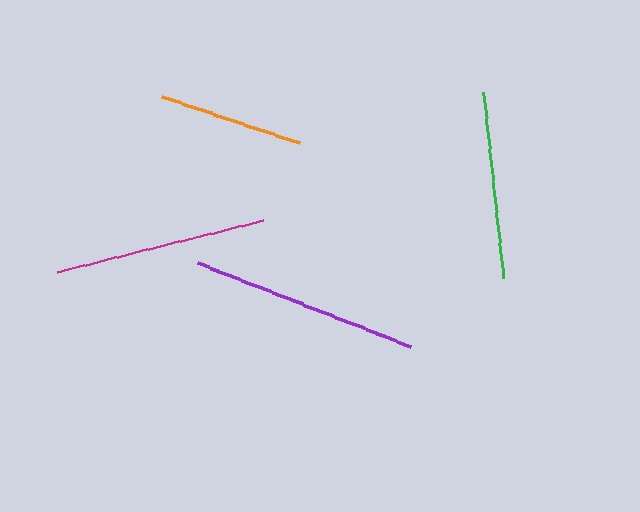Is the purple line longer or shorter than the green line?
The purple line is longer than the green line.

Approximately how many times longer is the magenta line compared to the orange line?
The magenta line is approximately 1.5 times the length of the orange line.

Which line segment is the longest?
The purple line is the longest at approximately 229 pixels.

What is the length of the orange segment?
The orange segment is approximately 145 pixels long.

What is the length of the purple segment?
The purple segment is approximately 229 pixels long.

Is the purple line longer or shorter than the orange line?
The purple line is longer than the orange line.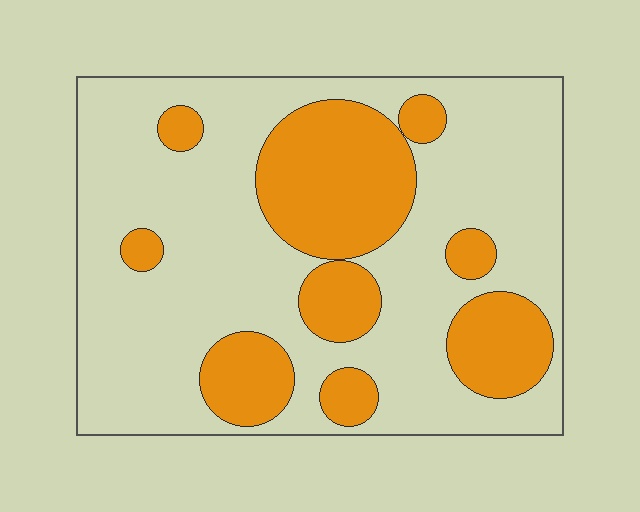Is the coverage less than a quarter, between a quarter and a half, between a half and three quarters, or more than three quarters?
Between a quarter and a half.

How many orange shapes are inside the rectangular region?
9.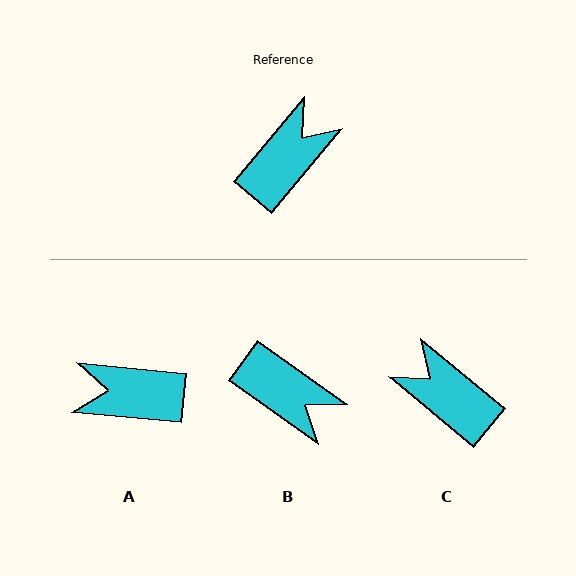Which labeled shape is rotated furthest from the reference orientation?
A, about 124 degrees away.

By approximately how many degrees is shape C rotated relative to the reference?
Approximately 90 degrees counter-clockwise.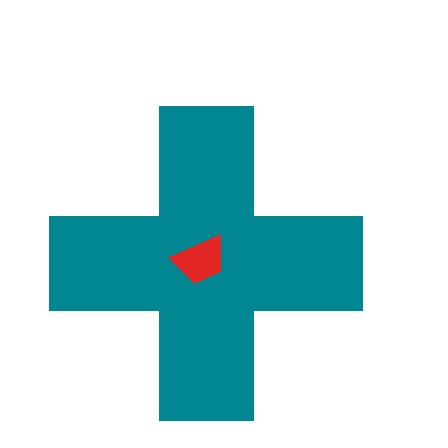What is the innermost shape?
The red trapezoid.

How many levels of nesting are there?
2.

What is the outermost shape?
The teal cross.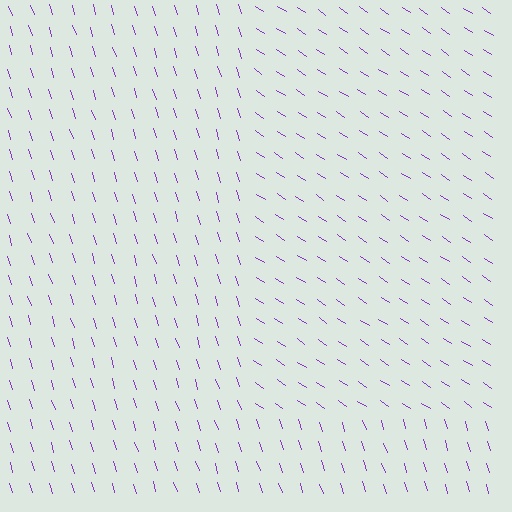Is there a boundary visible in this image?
Yes, there is a texture boundary formed by a change in line orientation.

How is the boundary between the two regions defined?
The boundary is defined purely by a change in line orientation (approximately 39 degrees difference). All lines are the same color and thickness.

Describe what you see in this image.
The image is filled with small purple line segments. A rectangle region in the image has lines oriented differently from the surrounding lines, creating a visible texture boundary.